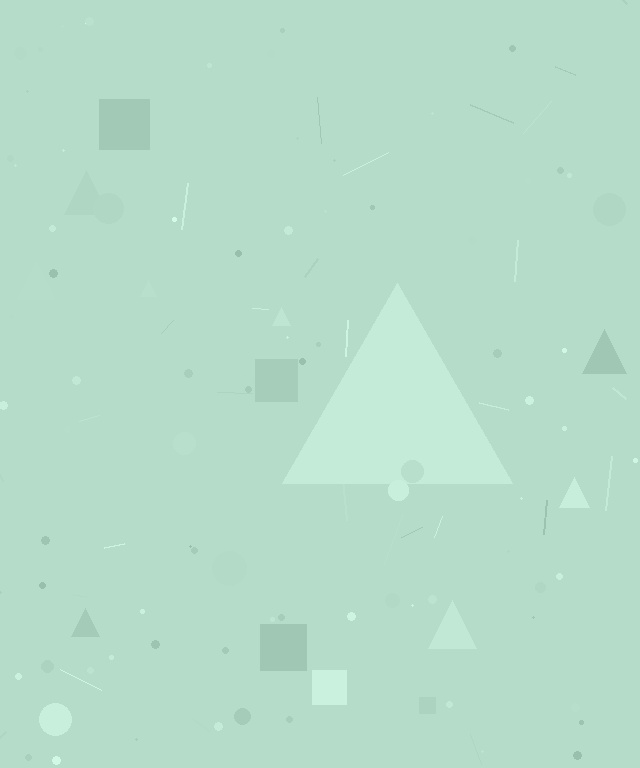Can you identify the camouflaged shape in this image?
The camouflaged shape is a triangle.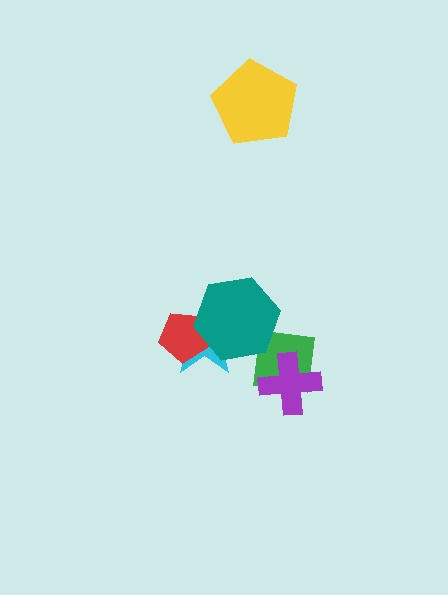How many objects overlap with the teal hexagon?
3 objects overlap with the teal hexagon.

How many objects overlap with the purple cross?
1 object overlaps with the purple cross.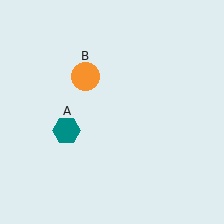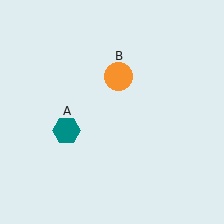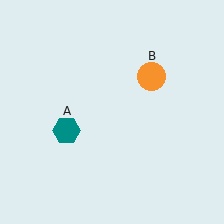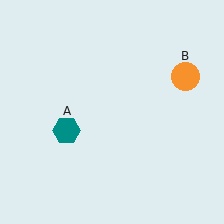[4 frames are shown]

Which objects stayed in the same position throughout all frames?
Teal hexagon (object A) remained stationary.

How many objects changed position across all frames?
1 object changed position: orange circle (object B).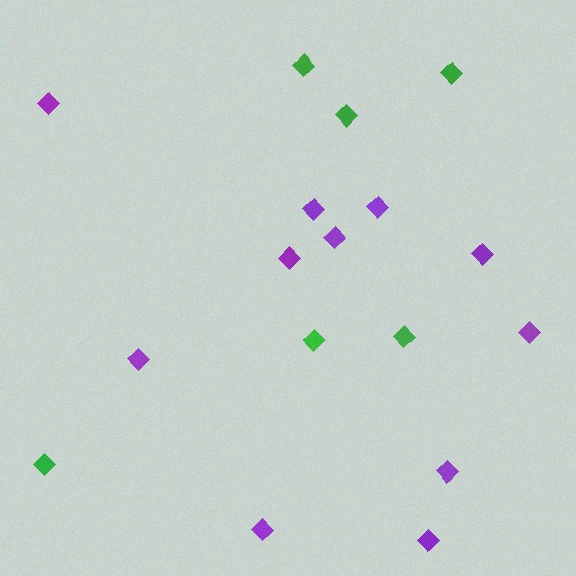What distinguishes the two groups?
There are 2 groups: one group of green diamonds (6) and one group of purple diamonds (11).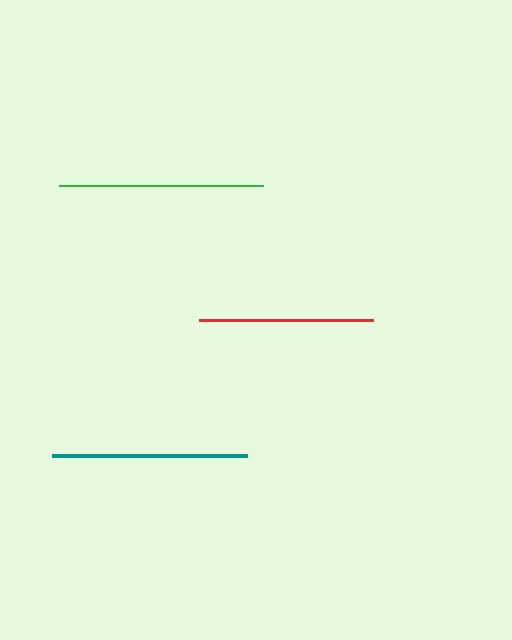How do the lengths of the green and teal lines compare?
The green and teal lines are approximately the same length.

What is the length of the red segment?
The red segment is approximately 174 pixels long.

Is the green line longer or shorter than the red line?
The green line is longer than the red line.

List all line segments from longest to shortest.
From longest to shortest: green, teal, red.